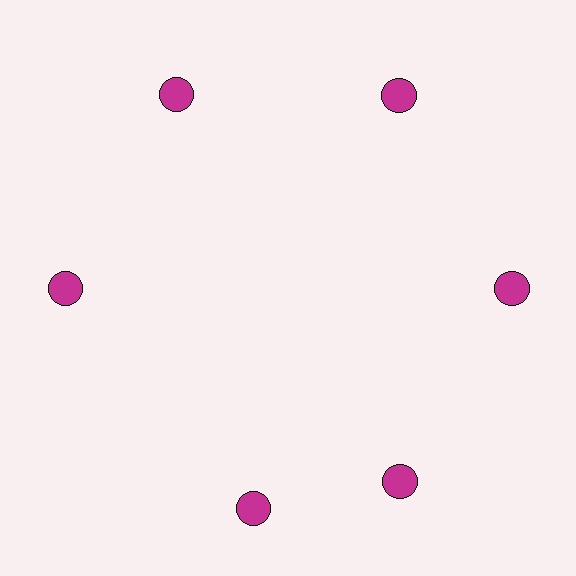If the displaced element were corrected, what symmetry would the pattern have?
It would have 6-fold rotational symmetry — the pattern would map onto itself every 60 degrees.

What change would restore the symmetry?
The symmetry would be restored by rotating it back into even spacing with its neighbors so that all 6 circles sit at equal angles and equal distance from the center.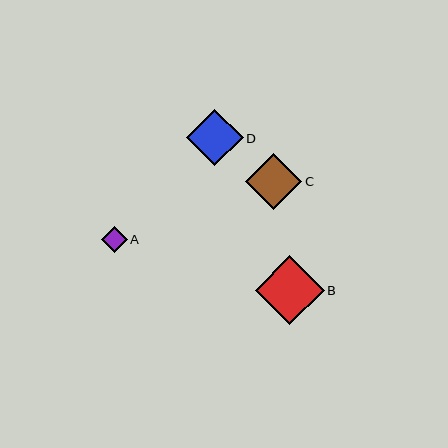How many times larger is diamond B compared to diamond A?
Diamond B is approximately 2.7 times the size of diamond A.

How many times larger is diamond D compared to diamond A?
Diamond D is approximately 2.2 times the size of diamond A.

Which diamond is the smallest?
Diamond A is the smallest with a size of approximately 25 pixels.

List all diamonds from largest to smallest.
From largest to smallest: B, C, D, A.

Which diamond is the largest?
Diamond B is the largest with a size of approximately 69 pixels.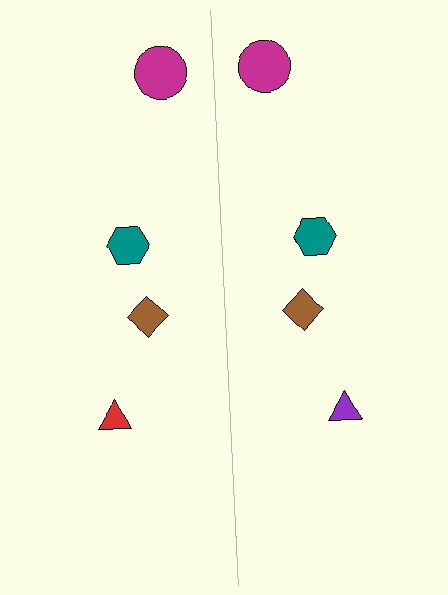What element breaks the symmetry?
The purple triangle on the right side breaks the symmetry — its mirror counterpart is red.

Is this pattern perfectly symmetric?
No, the pattern is not perfectly symmetric. The purple triangle on the right side breaks the symmetry — its mirror counterpart is red.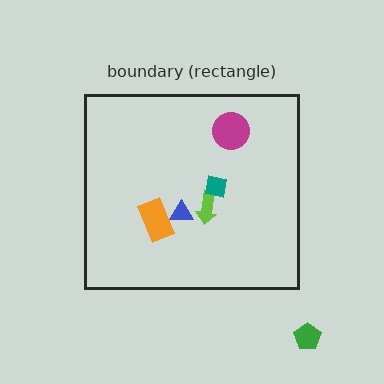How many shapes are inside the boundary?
5 inside, 1 outside.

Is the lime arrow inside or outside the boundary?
Inside.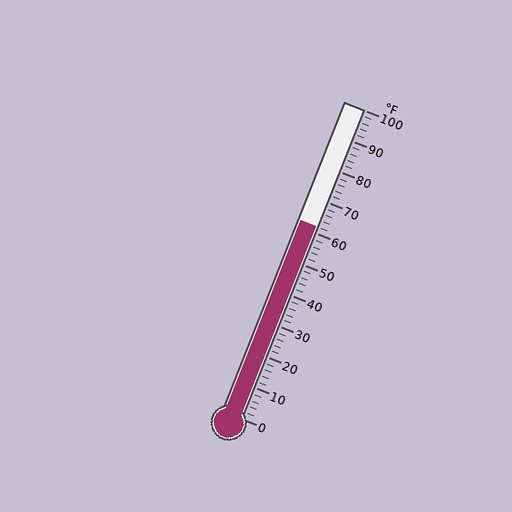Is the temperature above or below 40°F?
The temperature is above 40°F.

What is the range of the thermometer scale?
The thermometer scale ranges from 0°F to 100°F.